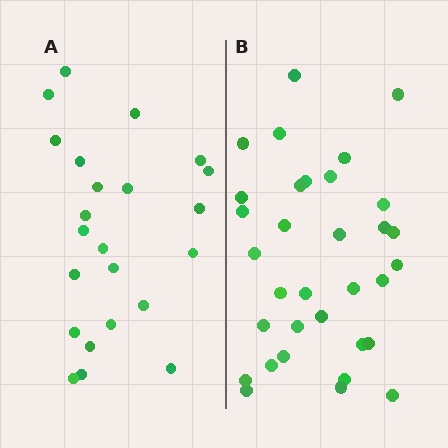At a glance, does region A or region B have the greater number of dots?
Region B (the right region) has more dots.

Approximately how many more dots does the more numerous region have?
Region B has roughly 10 or so more dots than region A.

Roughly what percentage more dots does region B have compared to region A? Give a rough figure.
About 45% more.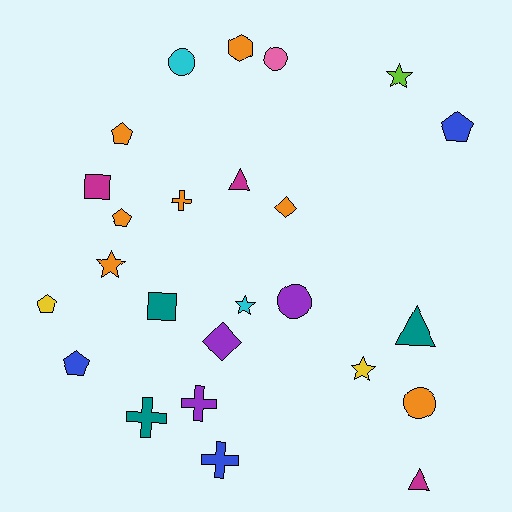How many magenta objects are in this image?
There are 3 magenta objects.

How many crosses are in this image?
There are 4 crosses.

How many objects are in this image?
There are 25 objects.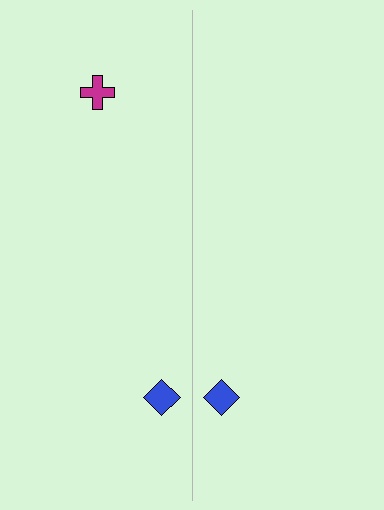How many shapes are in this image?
There are 3 shapes in this image.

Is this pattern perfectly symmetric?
No, the pattern is not perfectly symmetric. A magenta cross is missing from the right side.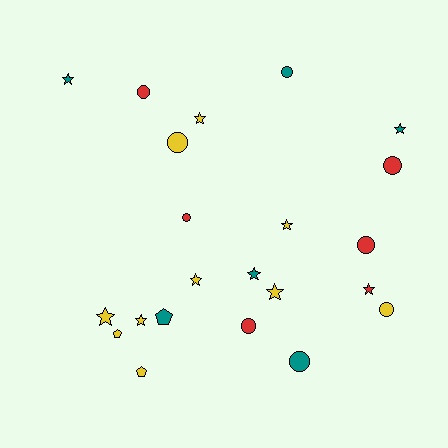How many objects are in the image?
There are 22 objects.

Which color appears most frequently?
Yellow, with 10 objects.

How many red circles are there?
There are 5 red circles.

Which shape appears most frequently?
Star, with 10 objects.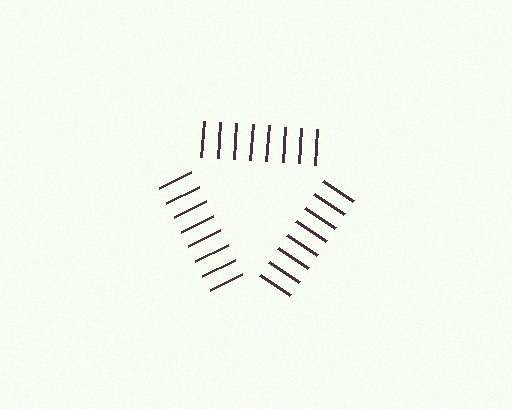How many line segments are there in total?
24 — 8 along each of the 3 edges.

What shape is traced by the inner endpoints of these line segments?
An illusory triangle — the line segments terminate on its edges but no continuous stroke is drawn.